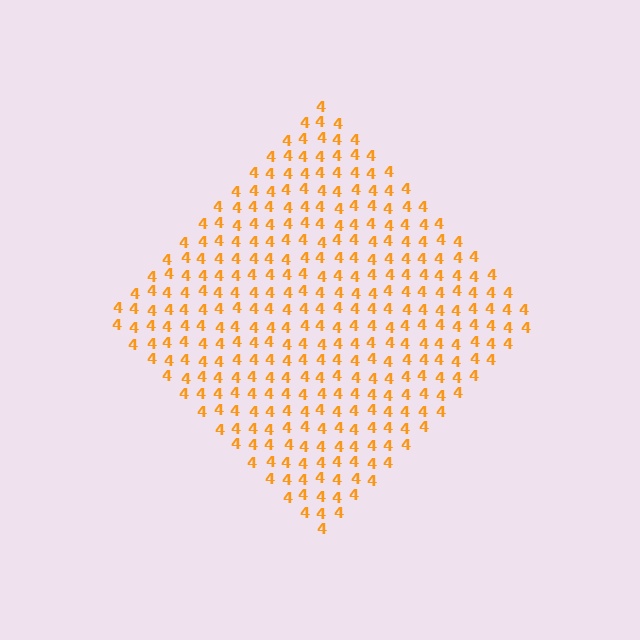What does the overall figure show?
The overall figure shows a diamond.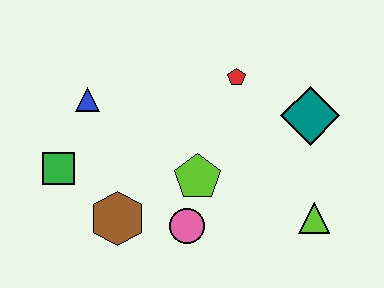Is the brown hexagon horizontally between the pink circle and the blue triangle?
Yes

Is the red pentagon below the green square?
No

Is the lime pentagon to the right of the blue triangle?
Yes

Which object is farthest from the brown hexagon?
The teal diamond is farthest from the brown hexagon.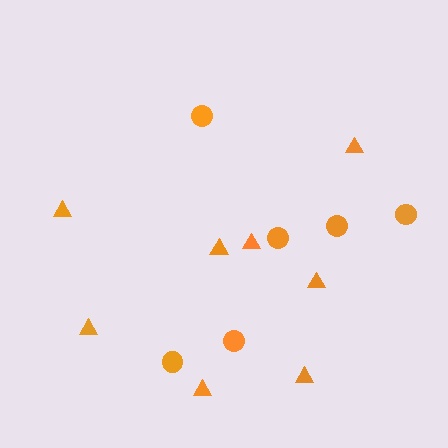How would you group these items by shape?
There are 2 groups: one group of circles (6) and one group of triangles (8).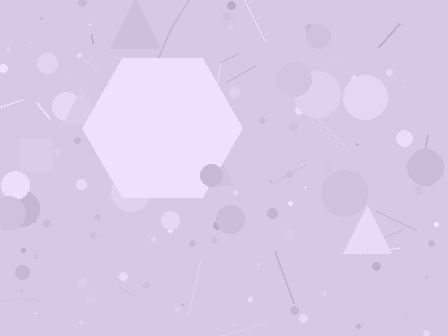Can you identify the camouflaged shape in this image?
The camouflaged shape is a hexagon.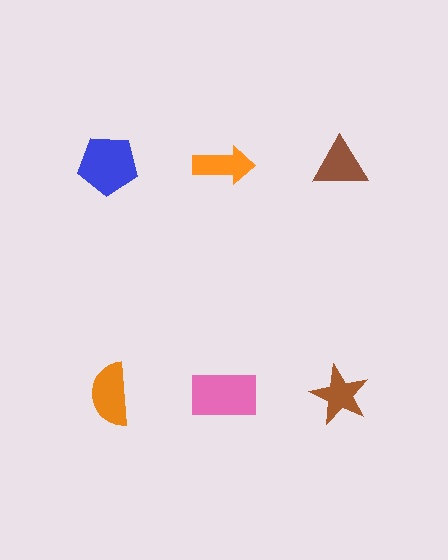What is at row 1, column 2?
An orange arrow.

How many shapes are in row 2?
3 shapes.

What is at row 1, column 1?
A blue pentagon.